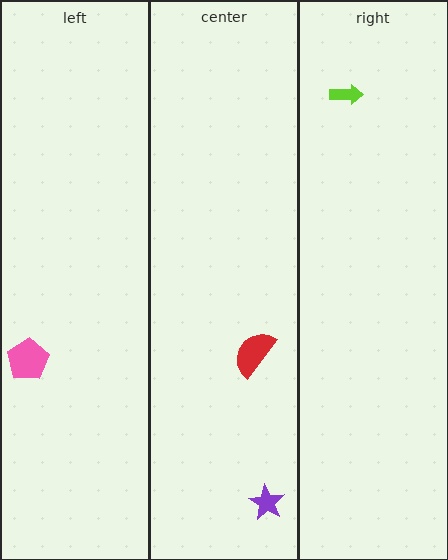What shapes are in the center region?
The red semicircle, the purple star.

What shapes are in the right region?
The lime arrow.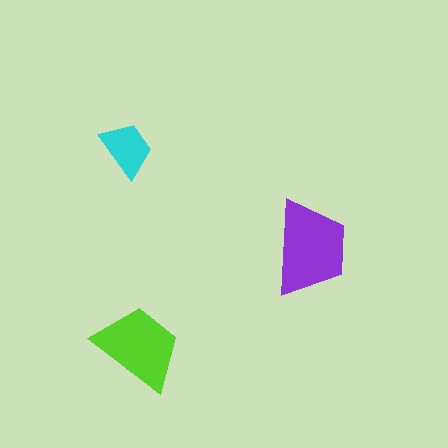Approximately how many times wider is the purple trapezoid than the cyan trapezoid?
About 1.5 times wider.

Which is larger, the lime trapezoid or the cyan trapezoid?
The lime one.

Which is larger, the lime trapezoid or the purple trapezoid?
The purple one.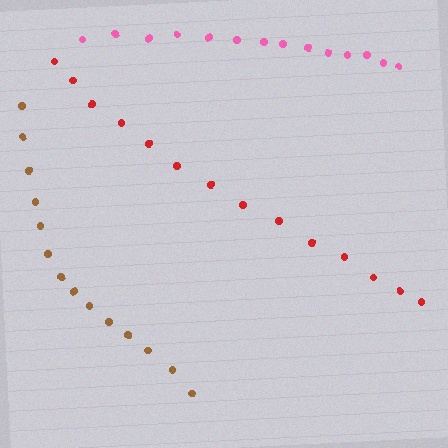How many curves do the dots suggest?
There are 3 distinct paths.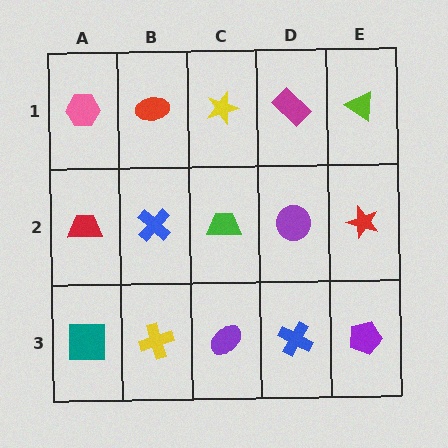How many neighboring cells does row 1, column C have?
3.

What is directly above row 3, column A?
A red trapezoid.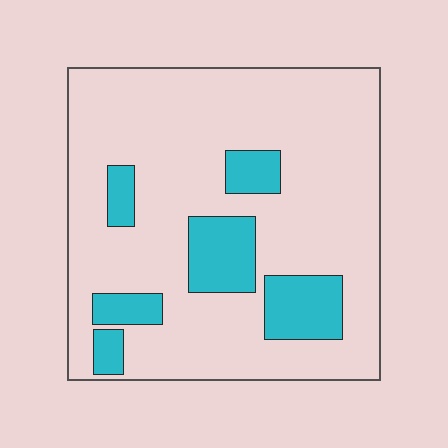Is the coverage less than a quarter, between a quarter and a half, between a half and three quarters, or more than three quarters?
Less than a quarter.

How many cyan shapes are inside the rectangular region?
6.